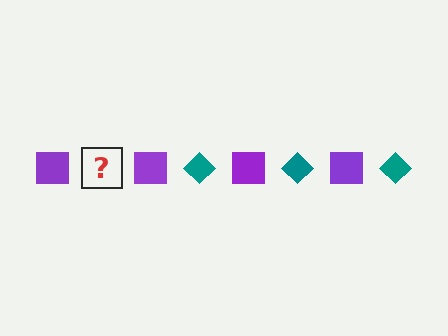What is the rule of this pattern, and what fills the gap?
The rule is that the pattern alternates between purple square and teal diamond. The gap should be filled with a teal diamond.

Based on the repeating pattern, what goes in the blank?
The blank should be a teal diamond.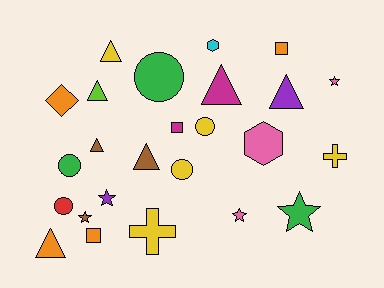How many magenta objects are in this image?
There are 2 magenta objects.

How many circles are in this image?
There are 5 circles.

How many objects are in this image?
There are 25 objects.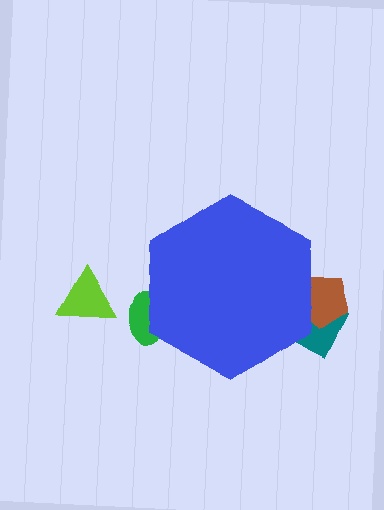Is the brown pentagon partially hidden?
Yes, the brown pentagon is partially hidden behind the blue hexagon.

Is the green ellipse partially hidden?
Yes, the green ellipse is partially hidden behind the blue hexagon.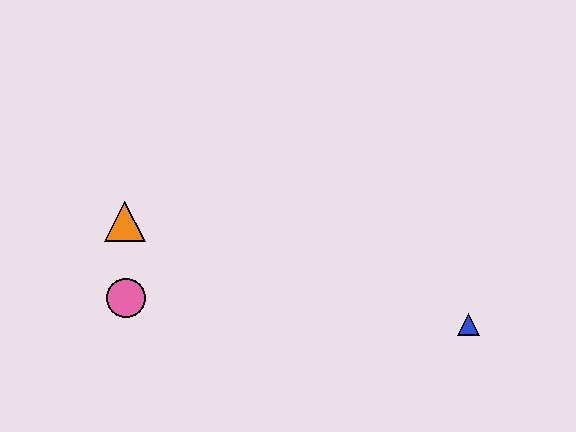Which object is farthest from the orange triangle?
The blue triangle is farthest from the orange triangle.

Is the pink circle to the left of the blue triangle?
Yes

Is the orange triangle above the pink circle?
Yes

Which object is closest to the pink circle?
The orange triangle is closest to the pink circle.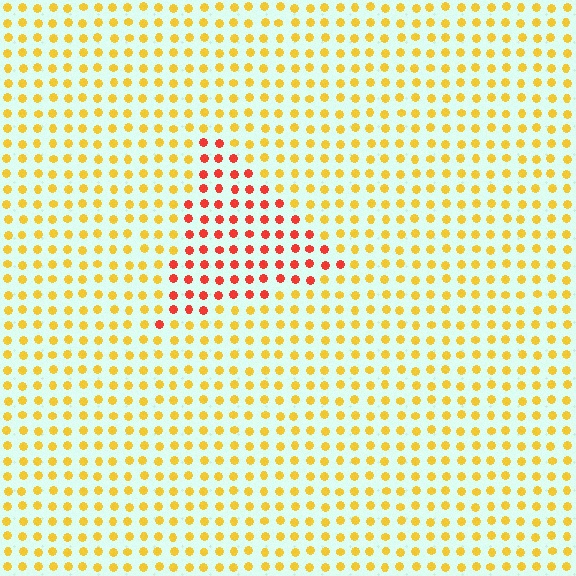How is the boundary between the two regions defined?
The boundary is defined purely by a slight shift in hue (about 45 degrees). Spacing, size, and orientation are identical on both sides.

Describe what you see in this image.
The image is filled with small yellow elements in a uniform arrangement. A triangle-shaped region is visible where the elements are tinted to a slightly different hue, forming a subtle color boundary.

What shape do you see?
I see a triangle.